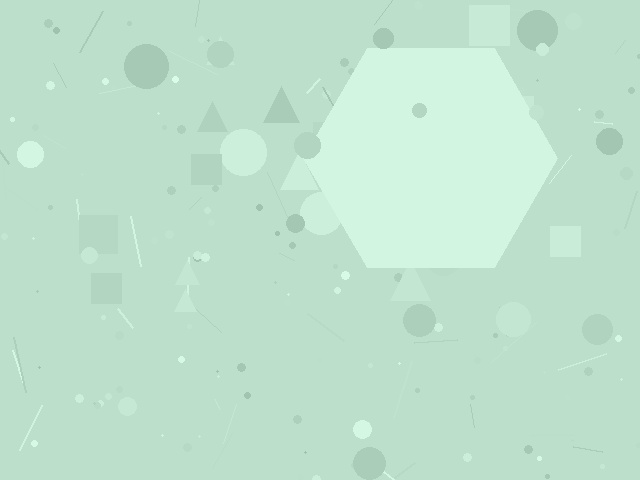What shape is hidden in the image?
A hexagon is hidden in the image.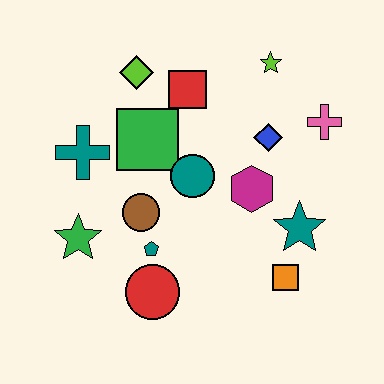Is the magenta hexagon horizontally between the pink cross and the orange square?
No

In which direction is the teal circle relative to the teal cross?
The teal circle is to the right of the teal cross.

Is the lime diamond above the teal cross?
Yes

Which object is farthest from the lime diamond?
The orange square is farthest from the lime diamond.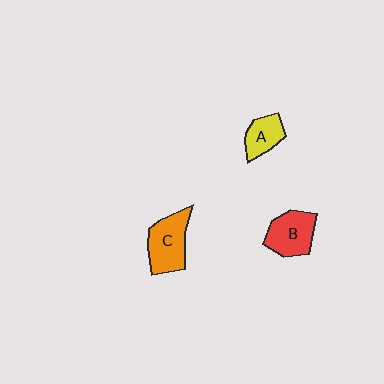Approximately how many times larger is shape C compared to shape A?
Approximately 1.6 times.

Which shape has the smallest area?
Shape A (yellow).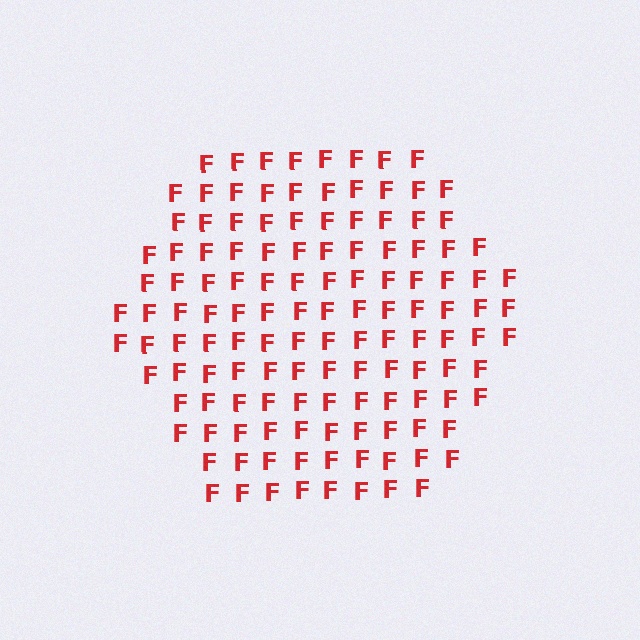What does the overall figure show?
The overall figure shows a hexagon.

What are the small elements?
The small elements are letter F's.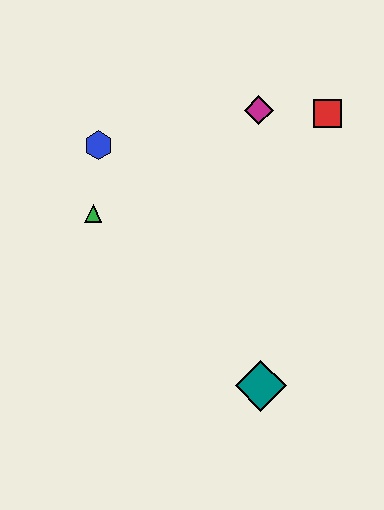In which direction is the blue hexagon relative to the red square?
The blue hexagon is to the left of the red square.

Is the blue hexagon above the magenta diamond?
No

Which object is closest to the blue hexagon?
The green triangle is closest to the blue hexagon.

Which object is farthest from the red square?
The teal diamond is farthest from the red square.